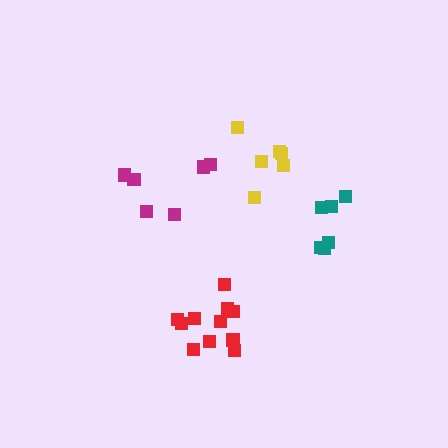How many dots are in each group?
Group 1: 6 dots, Group 2: 6 dots, Group 3: 11 dots, Group 4: 6 dots (29 total).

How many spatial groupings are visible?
There are 4 spatial groupings.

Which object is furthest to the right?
The teal cluster is rightmost.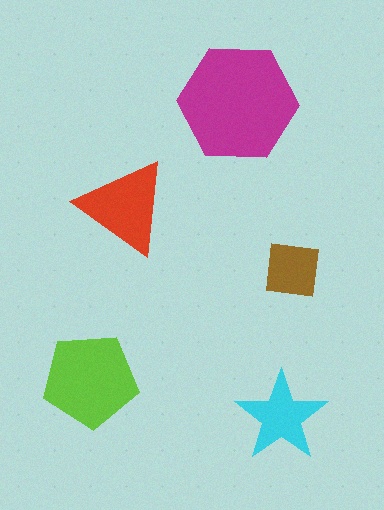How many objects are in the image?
There are 5 objects in the image.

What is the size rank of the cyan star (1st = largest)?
4th.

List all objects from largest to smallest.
The magenta hexagon, the lime pentagon, the red triangle, the cyan star, the brown square.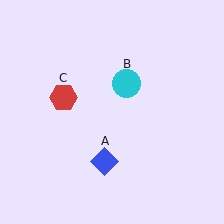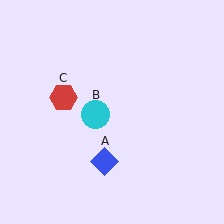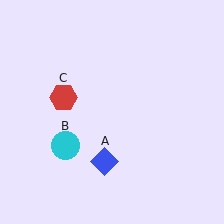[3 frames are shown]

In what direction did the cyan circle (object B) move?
The cyan circle (object B) moved down and to the left.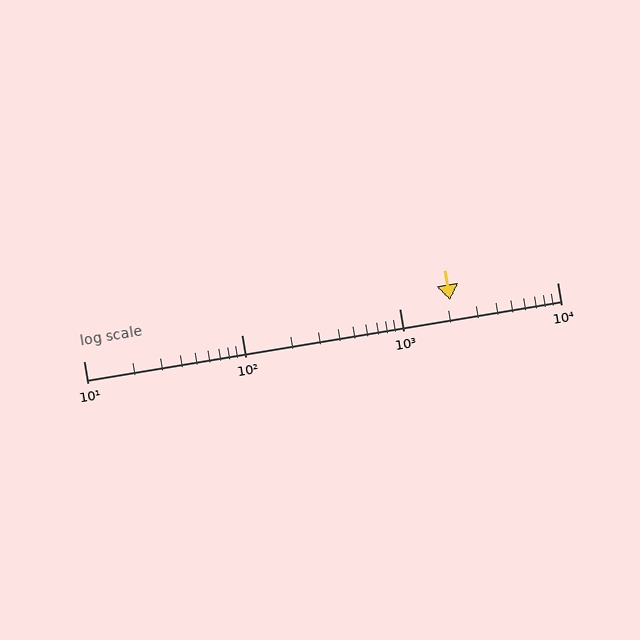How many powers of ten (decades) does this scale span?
The scale spans 3 decades, from 10 to 10000.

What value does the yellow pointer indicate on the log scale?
The pointer indicates approximately 2100.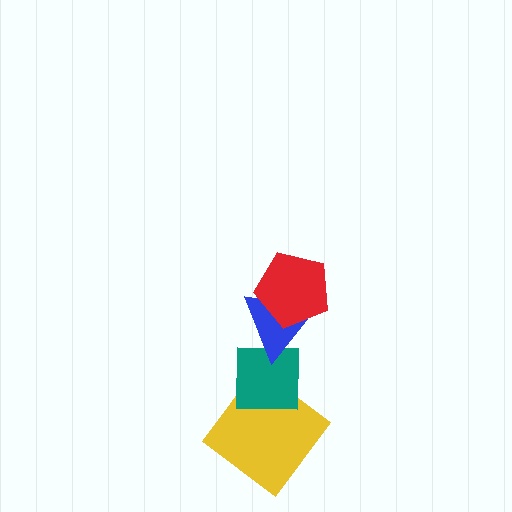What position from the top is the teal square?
The teal square is 3rd from the top.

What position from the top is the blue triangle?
The blue triangle is 2nd from the top.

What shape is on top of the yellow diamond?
The teal square is on top of the yellow diamond.